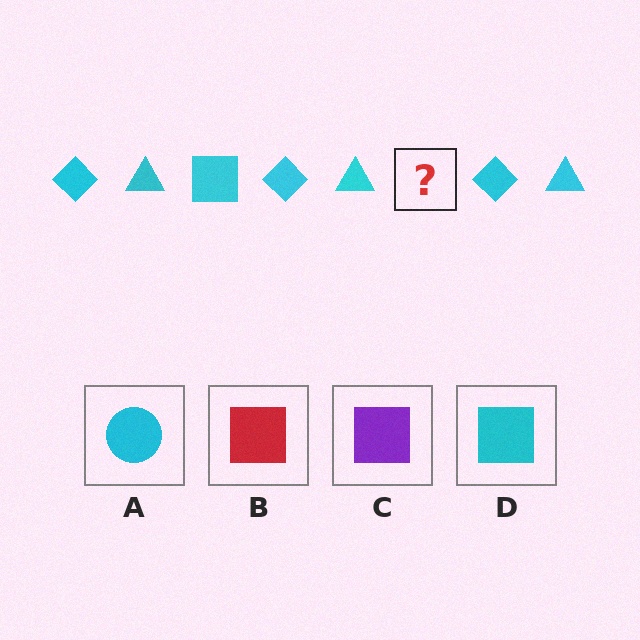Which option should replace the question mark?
Option D.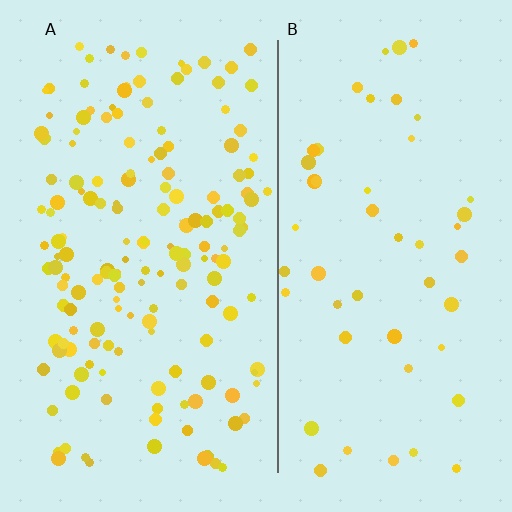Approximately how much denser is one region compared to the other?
Approximately 3.2× — region A over region B.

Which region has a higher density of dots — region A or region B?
A (the left).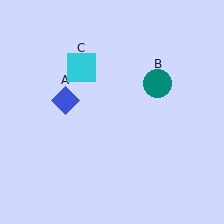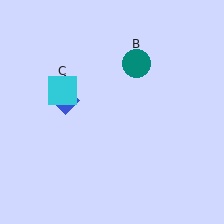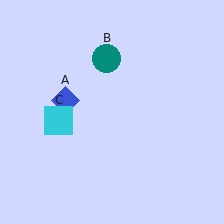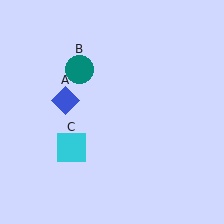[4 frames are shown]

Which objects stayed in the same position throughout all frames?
Blue diamond (object A) remained stationary.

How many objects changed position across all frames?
2 objects changed position: teal circle (object B), cyan square (object C).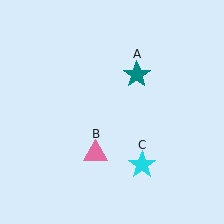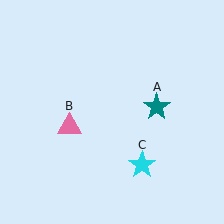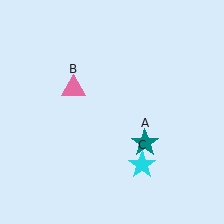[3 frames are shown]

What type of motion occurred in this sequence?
The teal star (object A), pink triangle (object B) rotated clockwise around the center of the scene.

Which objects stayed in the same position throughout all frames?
Cyan star (object C) remained stationary.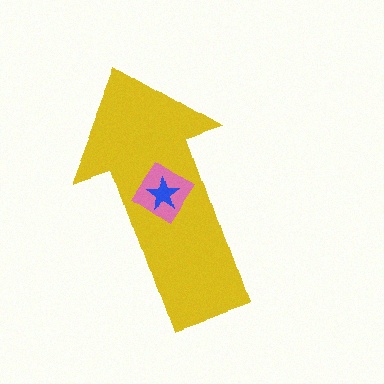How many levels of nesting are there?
3.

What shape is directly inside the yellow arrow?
The pink diamond.